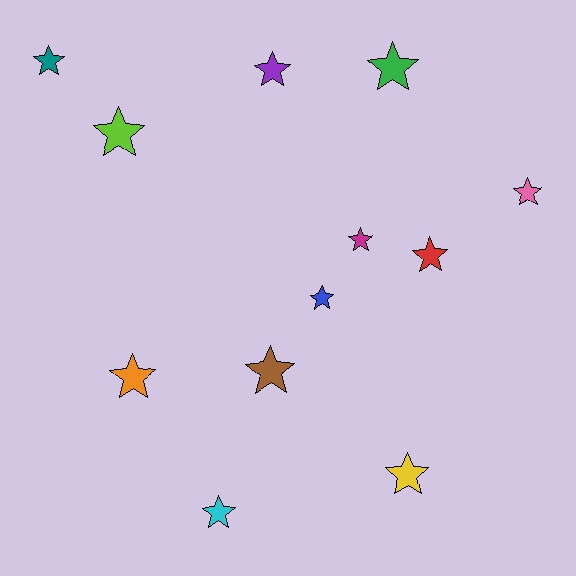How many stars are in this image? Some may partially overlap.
There are 12 stars.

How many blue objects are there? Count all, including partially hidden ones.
There is 1 blue object.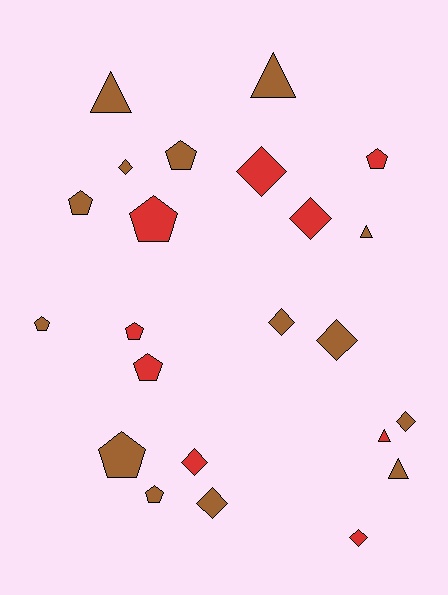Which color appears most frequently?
Brown, with 14 objects.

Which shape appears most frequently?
Diamond, with 9 objects.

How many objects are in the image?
There are 23 objects.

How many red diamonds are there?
There are 4 red diamonds.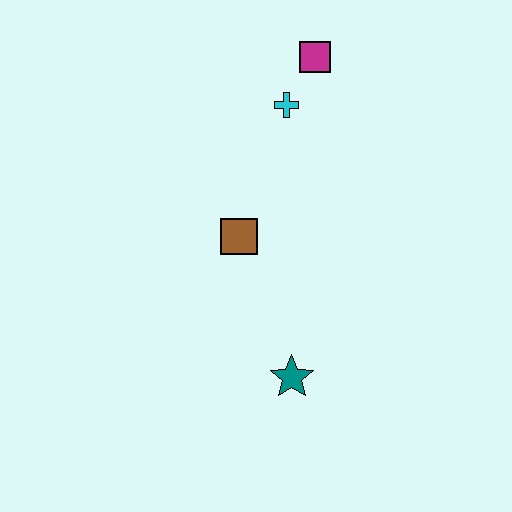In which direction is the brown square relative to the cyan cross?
The brown square is below the cyan cross.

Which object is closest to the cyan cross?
The magenta square is closest to the cyan cross.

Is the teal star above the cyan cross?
No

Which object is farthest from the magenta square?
The teal star is farthest from the magenta square.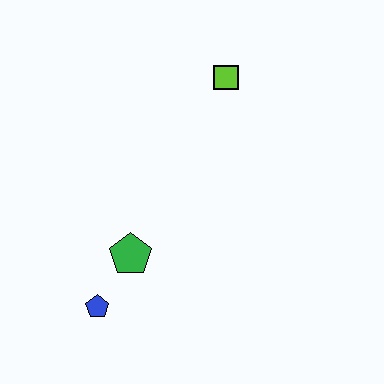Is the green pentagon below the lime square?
Yes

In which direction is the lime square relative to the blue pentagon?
The lime square is above the blue pentagon.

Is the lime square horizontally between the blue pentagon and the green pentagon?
No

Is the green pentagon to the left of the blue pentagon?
No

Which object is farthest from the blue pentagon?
The lime square is farthest from the blue pentagon.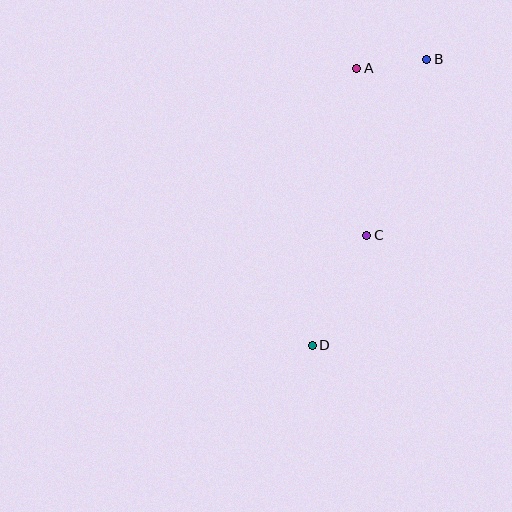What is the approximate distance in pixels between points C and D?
The distance between C and D is approximately 123 pixels.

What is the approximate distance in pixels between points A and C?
The distance between A and C is approximately 168 pixels.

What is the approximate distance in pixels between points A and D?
The distance between A and D is approximately 280 pixels.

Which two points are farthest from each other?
Points B and D are farthest from each other.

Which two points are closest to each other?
Points A and B are closest to each other.